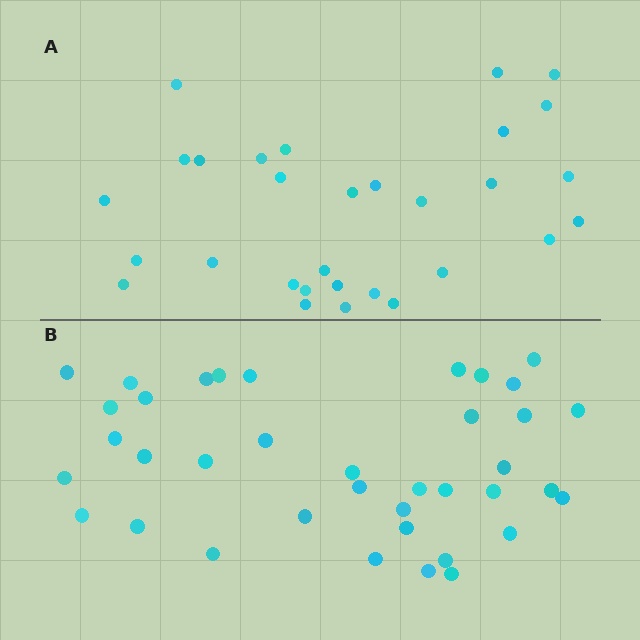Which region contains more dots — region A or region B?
Region B (the bottom region) has more dots.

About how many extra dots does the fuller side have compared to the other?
Region B has roughly 8 or so more dots than region A.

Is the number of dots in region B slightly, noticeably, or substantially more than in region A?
Region B has noticeably more, but not dramatically so. The ratio is roughly 1.3 to 1.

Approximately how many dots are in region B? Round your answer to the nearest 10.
About 40 dots. (The exact count is 38, which rounds to 40.)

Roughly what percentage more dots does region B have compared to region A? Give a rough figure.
About 25% more.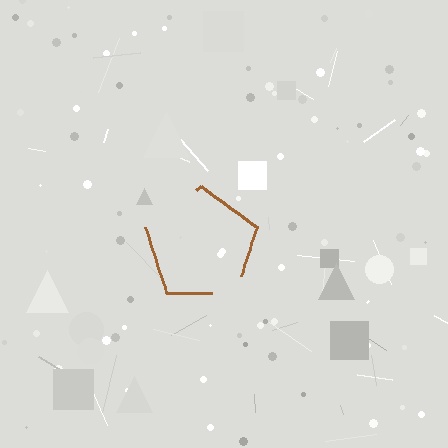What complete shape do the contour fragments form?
The contour fragments form a pentagon.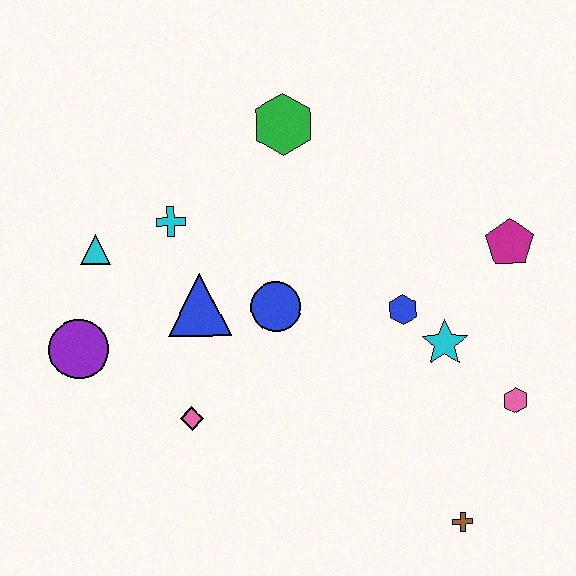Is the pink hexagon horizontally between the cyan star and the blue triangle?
No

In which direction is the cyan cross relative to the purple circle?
The cyan cross is above the purple circle.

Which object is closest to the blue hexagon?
The cyan star is closest to the blue hexagon.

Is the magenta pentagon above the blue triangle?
Yes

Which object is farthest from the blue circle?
The brown cross is farthest from the blue circle.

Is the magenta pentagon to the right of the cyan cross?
Yes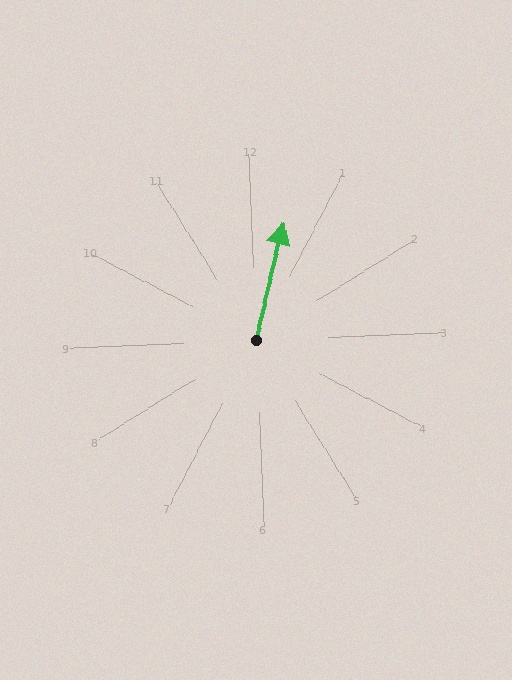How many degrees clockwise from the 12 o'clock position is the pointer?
Approximately 15 degrees.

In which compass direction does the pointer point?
North.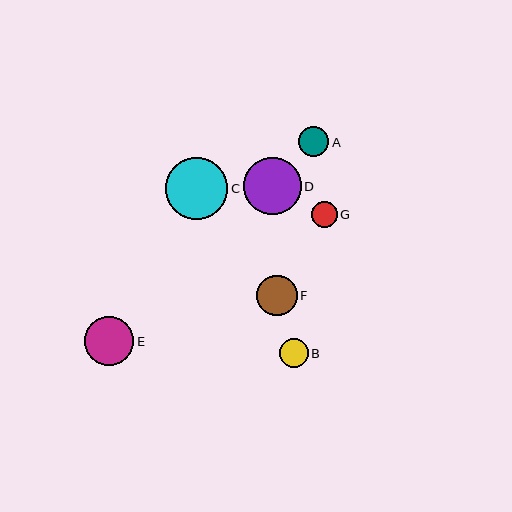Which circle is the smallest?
Circle G is the smallest with a size of approximately 26 pixels.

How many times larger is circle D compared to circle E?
Circle D is approximately 1.2 times the size of circle E.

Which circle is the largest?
Circle C is the largest with a size of approximately 63 pixels.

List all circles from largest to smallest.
From largest to smallest: C, D, E, F, A, B, G.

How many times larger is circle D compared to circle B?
Circle D is approximately 2.0 times the size of circle B.